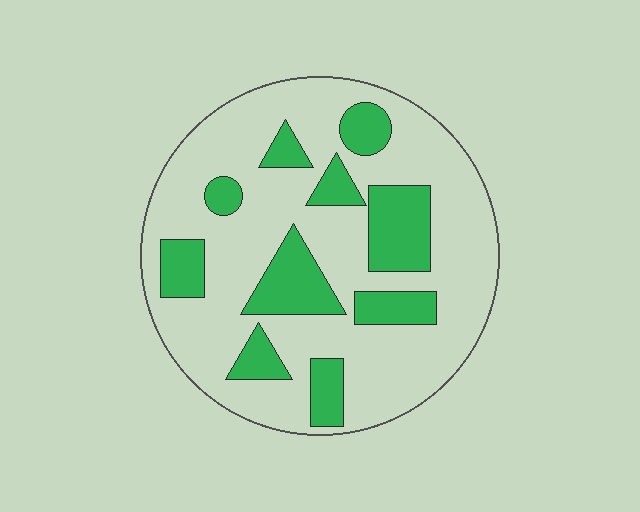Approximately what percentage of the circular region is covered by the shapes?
Approximately 25%.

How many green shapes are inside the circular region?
10.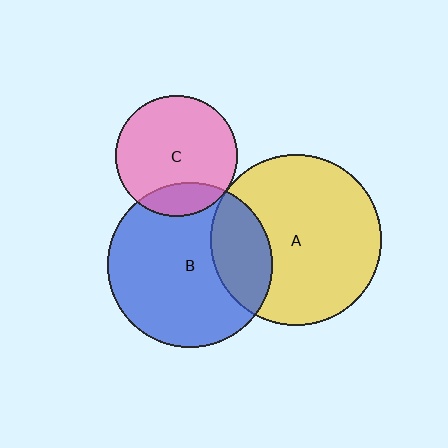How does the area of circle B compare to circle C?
Approximately 1.8 times.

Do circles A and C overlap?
Yes.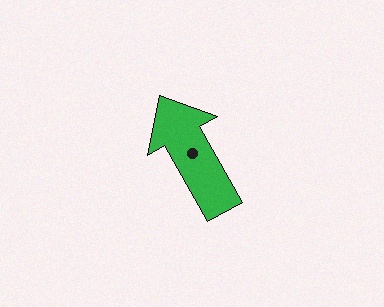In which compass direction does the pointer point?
Northwest.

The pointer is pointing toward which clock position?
Roughly 11 o'clock.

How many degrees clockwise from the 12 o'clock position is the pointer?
Approximately 331 degrees.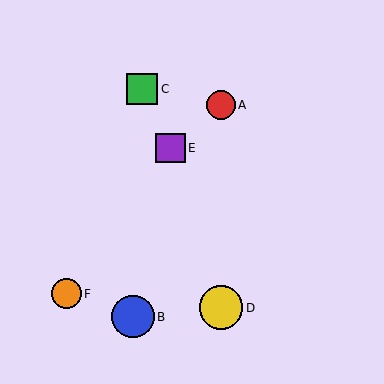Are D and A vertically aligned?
Yes, both are at x≈221.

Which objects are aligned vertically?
Objects A, D are aligned vertically.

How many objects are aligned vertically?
2 objects (A, D) are aligned vertically.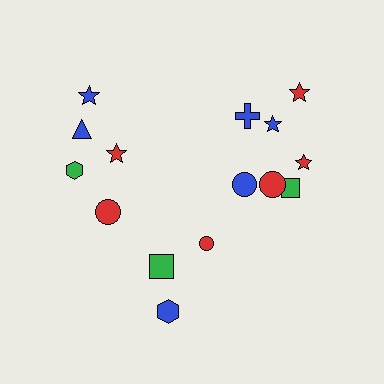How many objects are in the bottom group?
There are 3 objects.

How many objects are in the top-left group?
There are 5 objects.